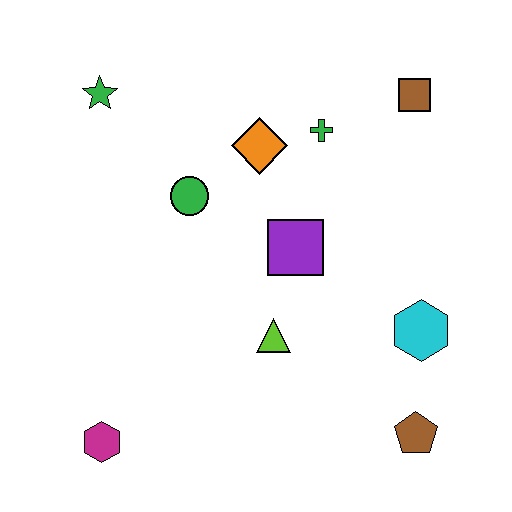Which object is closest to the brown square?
The green cross is closest to the brown square.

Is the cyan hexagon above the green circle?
No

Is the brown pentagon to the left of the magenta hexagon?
No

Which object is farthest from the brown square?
The magenta hexagon is farthest from the brown square.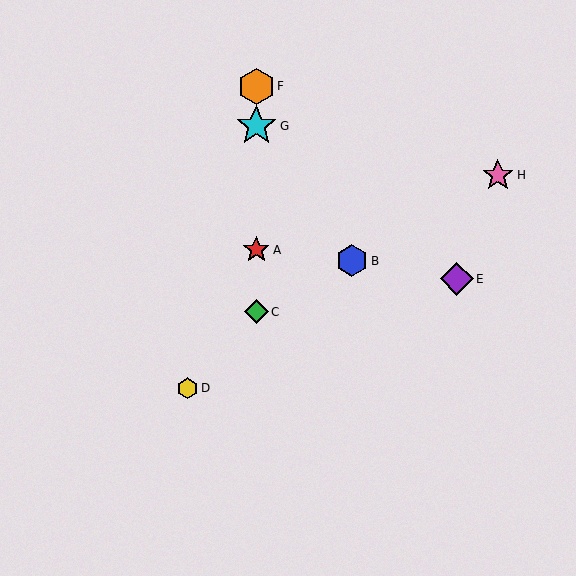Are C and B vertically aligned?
No, C is at x≈256 and B is at x≈352.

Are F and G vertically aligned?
Yes, both are at x≈256.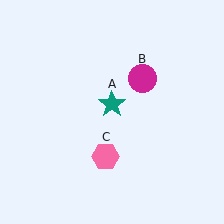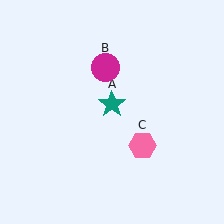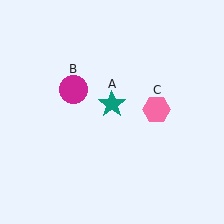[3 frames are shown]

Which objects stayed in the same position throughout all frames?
Teal star (object A) remained stationary.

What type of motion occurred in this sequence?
The magenta circle (object B), pink hexagon (object C) rotated counterclockwise around the center of the scene.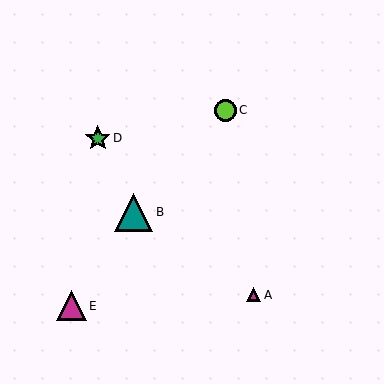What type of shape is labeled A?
Shape A is a magenta triangle.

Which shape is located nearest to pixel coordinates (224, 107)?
The lime circle (labeled C) at (225, 110) is nearest to that location.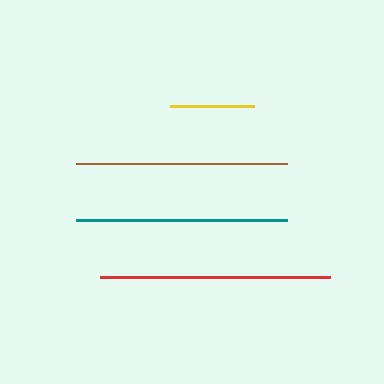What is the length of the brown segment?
The brown segment is approximately 211 pixels long.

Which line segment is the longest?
The red line is the longest at approximately 230 pixels.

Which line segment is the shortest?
The yellow line is the shortest at approximately 85 pixels.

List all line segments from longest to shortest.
From longest to shortest: red, brown, teal, yellow.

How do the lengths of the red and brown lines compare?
The red and brown lines are approximately the same length.